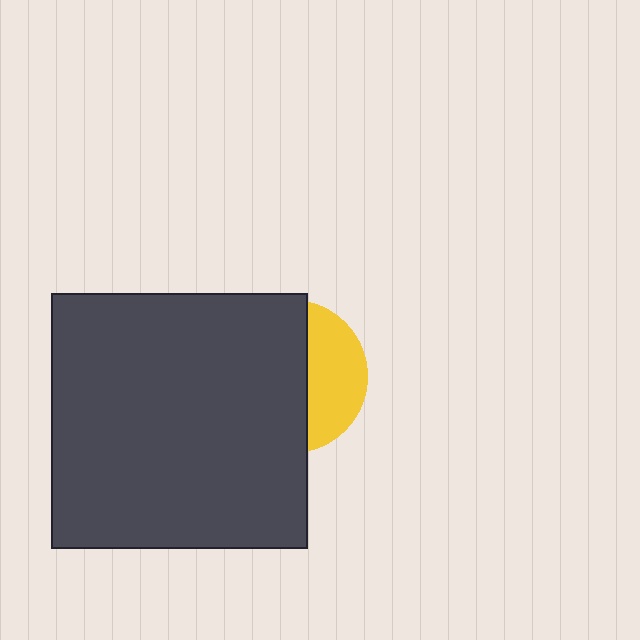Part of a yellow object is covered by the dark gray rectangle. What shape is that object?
It is a circle.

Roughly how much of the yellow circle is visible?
A small part of it is visible (roughly 37%).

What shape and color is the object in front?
The object in front is a dark gray rectangle.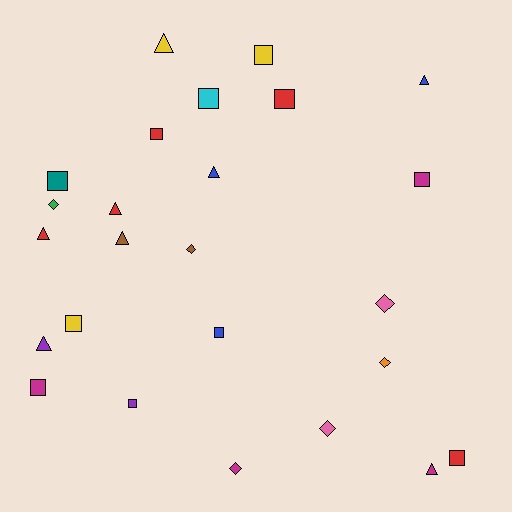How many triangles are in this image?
There are 8 triangles.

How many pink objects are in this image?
There are 2 pink objects.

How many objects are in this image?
There are 25 objects.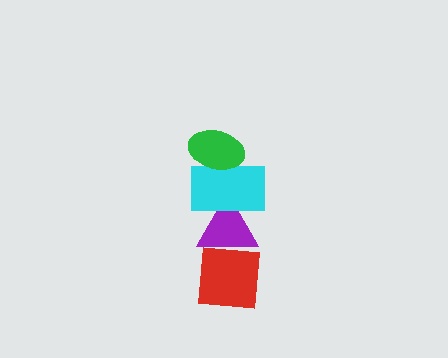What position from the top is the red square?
The red square is 4th from the top.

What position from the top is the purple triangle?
The purple triangle is 3rd from the top.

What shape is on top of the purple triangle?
The cyan rectangle is on top of the purple triangle.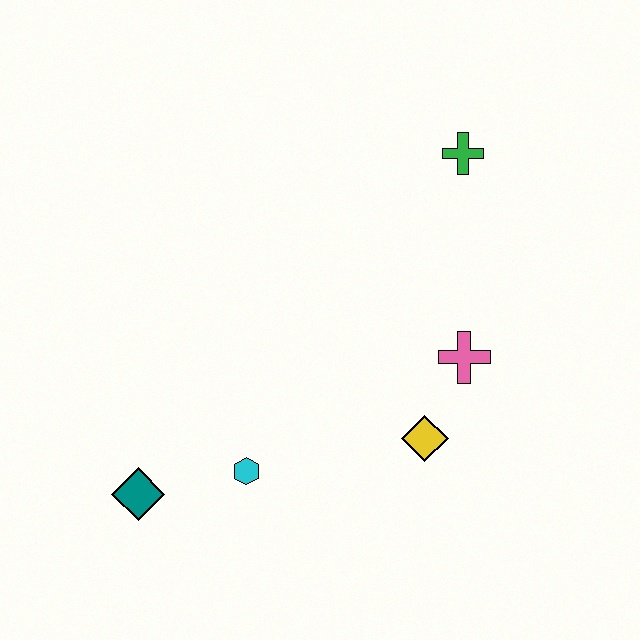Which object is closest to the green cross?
The pink cross is closest to the green cross.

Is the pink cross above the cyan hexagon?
Yes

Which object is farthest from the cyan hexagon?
The green cross is farthest from the cyan hexagon.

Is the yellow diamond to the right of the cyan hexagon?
Yes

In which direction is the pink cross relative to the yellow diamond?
The pink cross is above the yellow diamond.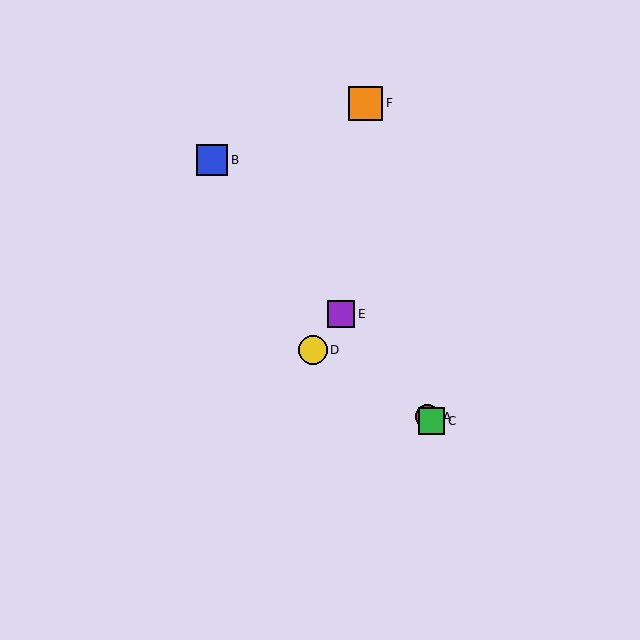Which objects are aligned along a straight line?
Objects A, B, C, E are aligned along a straight line.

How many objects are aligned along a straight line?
4 objects (A, B, C, E) are aligned along a straight line.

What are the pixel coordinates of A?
Object A is at (428, 417).